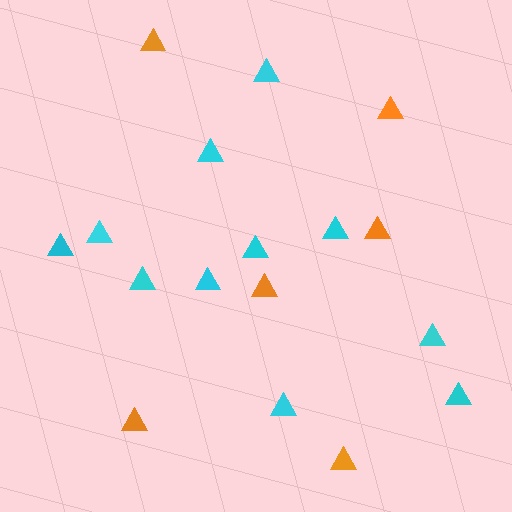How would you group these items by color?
There are 2 groups: one group of orange triangles (6) and one group of cyan triangles (11).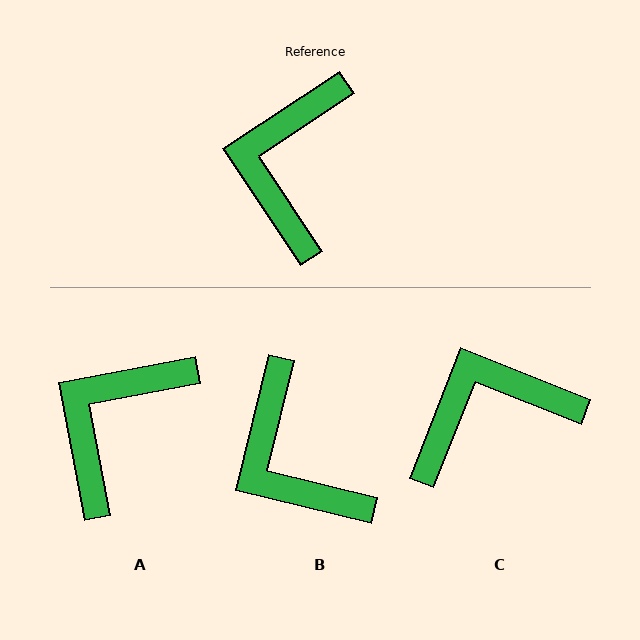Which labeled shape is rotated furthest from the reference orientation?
C, about 55 degrees away.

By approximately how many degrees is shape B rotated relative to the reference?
Approximately 43 degrees counter-clockwise.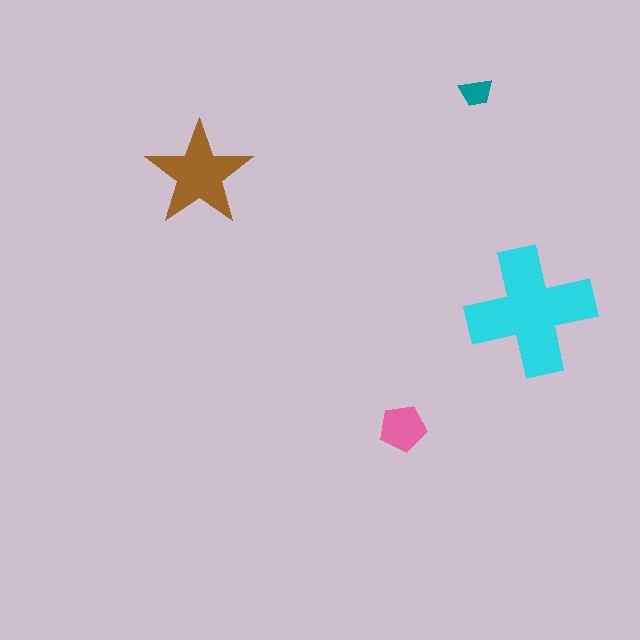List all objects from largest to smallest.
The cyan cross, the brown star, the pink pentagon, the teal trapezoid.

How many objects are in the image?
There are 4 objects in the image.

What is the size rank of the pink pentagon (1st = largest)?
3rd.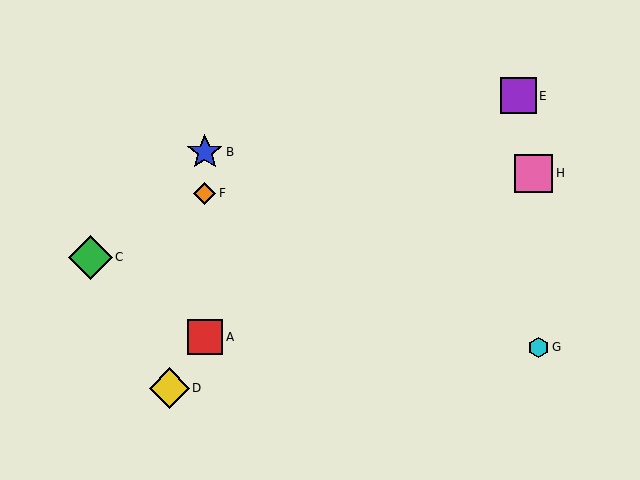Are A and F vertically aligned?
Yes, both are at x≈205.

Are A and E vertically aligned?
No, A is at x≈205 and E is at x≈518.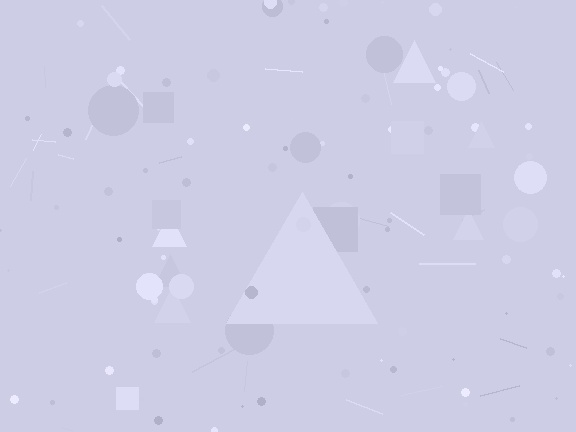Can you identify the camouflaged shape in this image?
The camouflaged shape is a triangle.